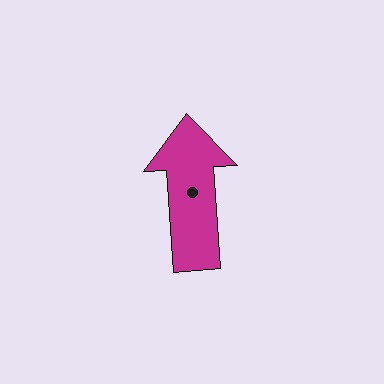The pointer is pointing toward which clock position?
Roughly 12 o'clock.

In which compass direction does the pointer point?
North.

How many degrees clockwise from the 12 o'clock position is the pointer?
Approximately 356 degrees.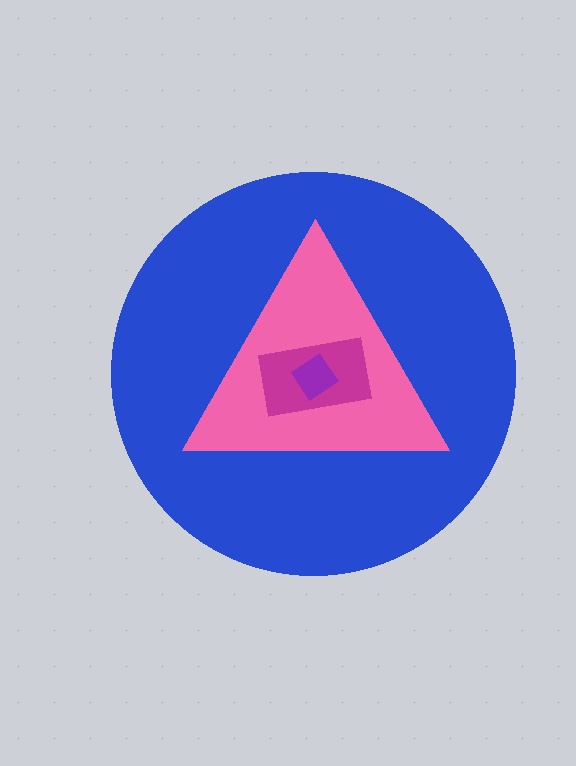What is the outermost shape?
The blue circle.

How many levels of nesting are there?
4.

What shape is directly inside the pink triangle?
The magenta rectangle.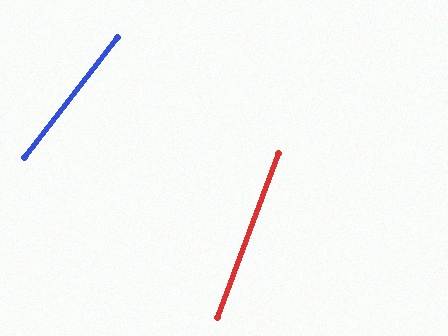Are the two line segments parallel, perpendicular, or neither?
Neither parallel nor perpendicular — they differ by about 17°.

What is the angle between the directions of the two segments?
Approximately 17 degrees.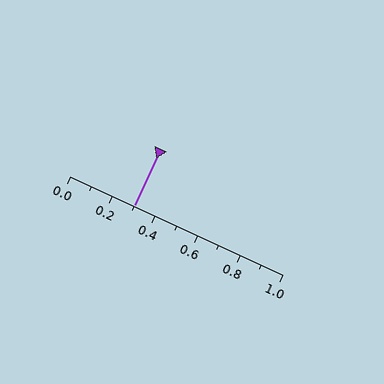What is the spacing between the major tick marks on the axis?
The major ticks are spaced 0.2 apart.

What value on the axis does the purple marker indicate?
The marker indicates approximately 0.3.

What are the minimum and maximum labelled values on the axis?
The axis runs from 0.0 to 1.0.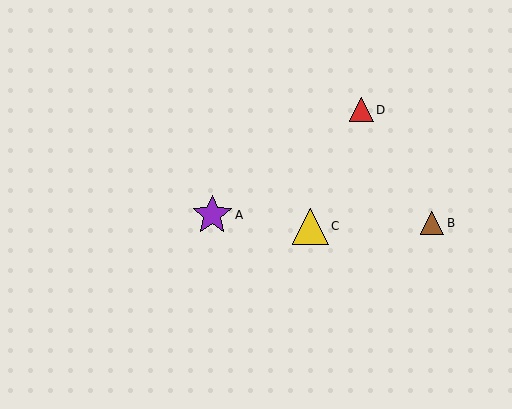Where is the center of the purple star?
The center of the purple star is at (212, 215).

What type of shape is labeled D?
Shape D is a red triangle.